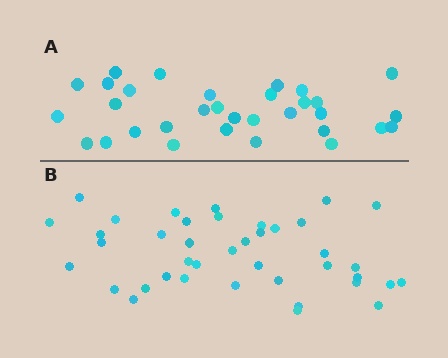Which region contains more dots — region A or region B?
Region B (the bottom region) has more dots.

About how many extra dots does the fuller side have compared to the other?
Region B has roughly 8 or so more dots than region A.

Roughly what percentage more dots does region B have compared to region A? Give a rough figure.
About 25% more.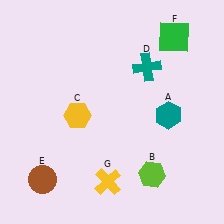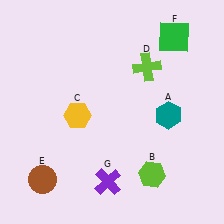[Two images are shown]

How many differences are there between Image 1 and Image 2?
There are 2 differences between the two images.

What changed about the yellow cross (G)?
In Image 1, G is yellow. In Image 2, it changed to purple.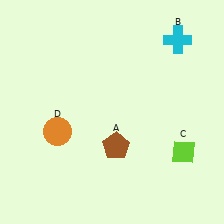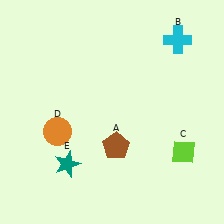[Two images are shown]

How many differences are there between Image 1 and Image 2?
There is 1 difference between the two images.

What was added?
A teal star (E) was added in Image 2.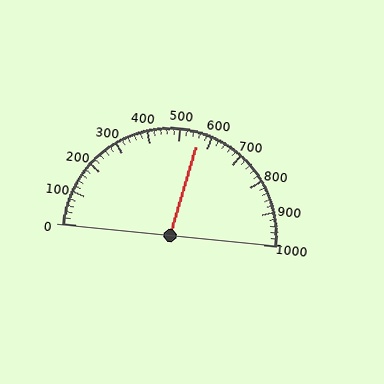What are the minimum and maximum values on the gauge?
The gauge ranges from 0 to 1000.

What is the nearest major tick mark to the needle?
The nearest major tick mark is 600.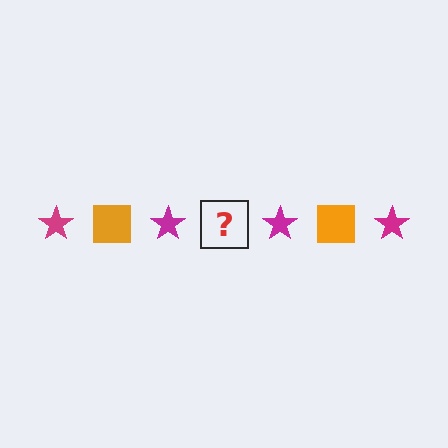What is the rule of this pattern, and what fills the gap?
The rule is that the pattern alternates between magenta star and orange square. The gap should be filled with an orange square.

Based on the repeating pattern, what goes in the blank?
The blank should be an orange square.